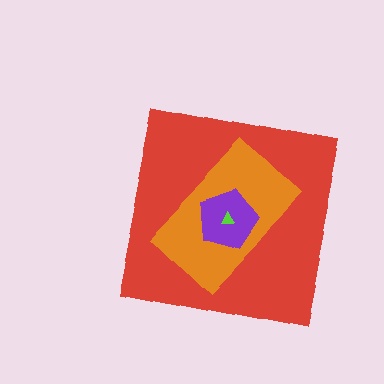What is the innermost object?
The lime triangle.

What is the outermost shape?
The red square.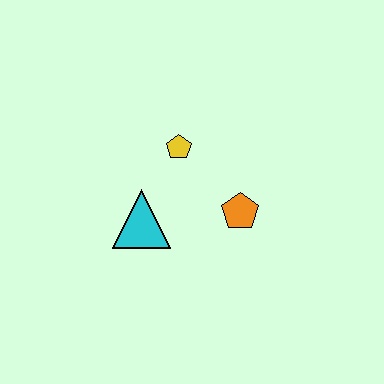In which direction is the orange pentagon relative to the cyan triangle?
The orange pentagon is to the right of the cyan triangle.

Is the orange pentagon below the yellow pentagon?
Yes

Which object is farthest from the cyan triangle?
The orange pentagon is farthest from the cyan triangle.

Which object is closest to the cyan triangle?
The yellow pentagon is closest to the cyan triangle.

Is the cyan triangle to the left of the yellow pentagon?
Yes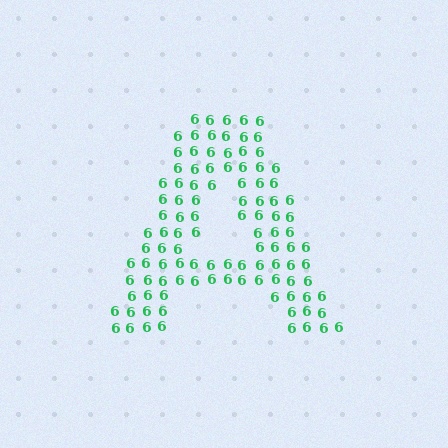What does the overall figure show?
The overall figure shows the letter A.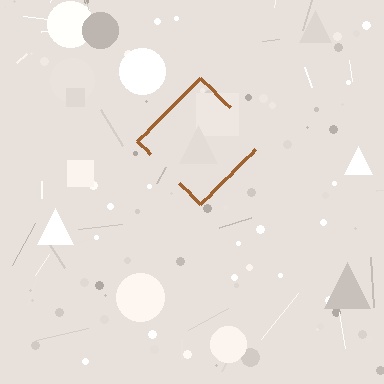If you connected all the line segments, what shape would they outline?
They would outline a diamond.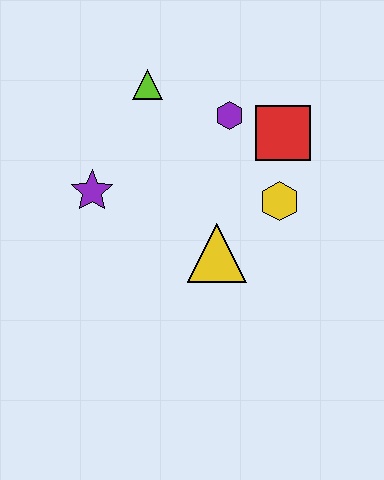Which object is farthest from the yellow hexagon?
The purple star is farthest from the yellow hexagon.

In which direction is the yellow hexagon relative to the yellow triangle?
The yellow hexagon is to the right of the yellow triangle.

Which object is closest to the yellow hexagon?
The red square is closest to the yellow hexagon.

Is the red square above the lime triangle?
No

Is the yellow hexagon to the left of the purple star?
No